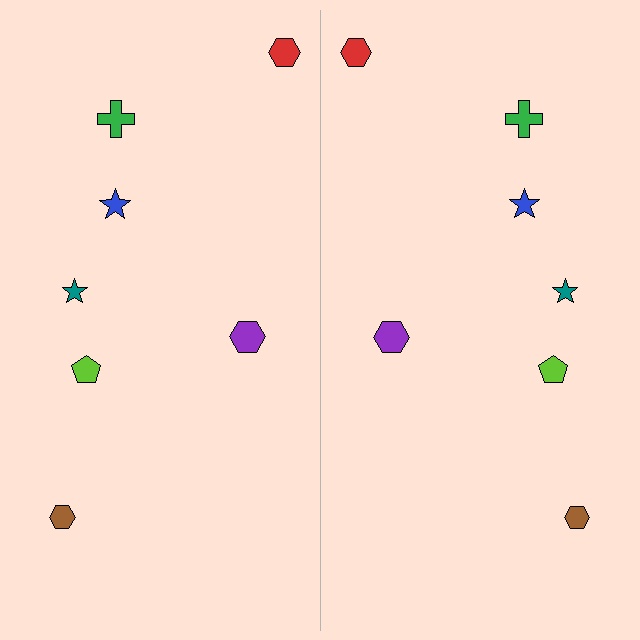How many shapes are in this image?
There are 14 shapes in this image.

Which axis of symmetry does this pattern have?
The pattern has a vertical axis of symmetry running through the center of the image.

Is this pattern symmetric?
Yes, this pattern has bilateral (reflection) symmetry.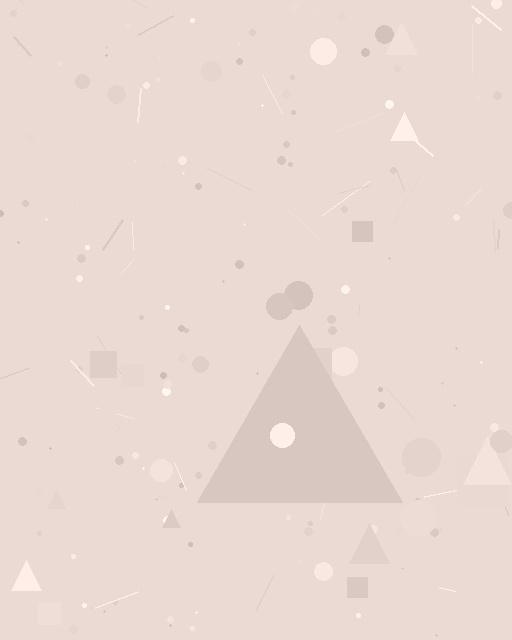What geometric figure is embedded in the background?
A triangle is embedded in the background.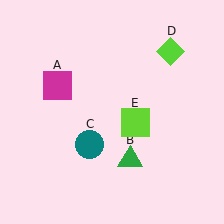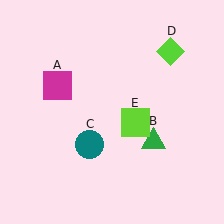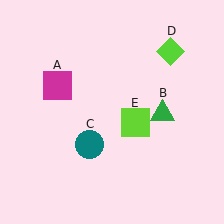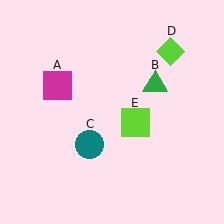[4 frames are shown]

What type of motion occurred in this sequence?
The green triangle (object B) rotated counterclockwise around the center of the scene.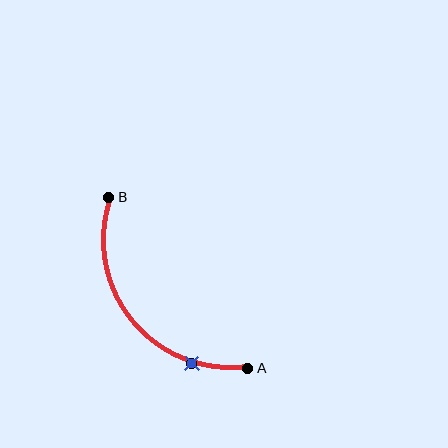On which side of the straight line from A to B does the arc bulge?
The arc bulges below and to the left of the straight line connecting A and B.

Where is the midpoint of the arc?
The arc midpoint is the point on the curve farthest from the straight line joining A and B. It sits below and to the left of that line.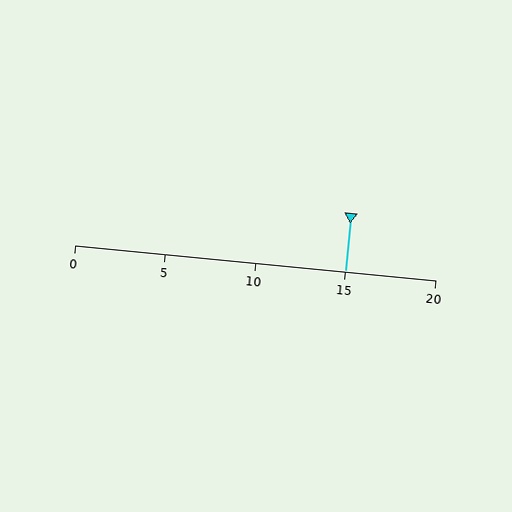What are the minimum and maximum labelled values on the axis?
The axis runs from 0 to 20.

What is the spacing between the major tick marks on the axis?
The major ticks are spaced 5 apart.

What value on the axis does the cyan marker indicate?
The marker indicates approximately 15.